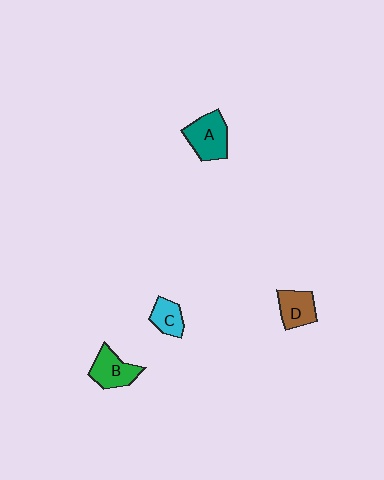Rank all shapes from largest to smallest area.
From largest to smallest: A (teal), B (green), D (brown), C (cyan).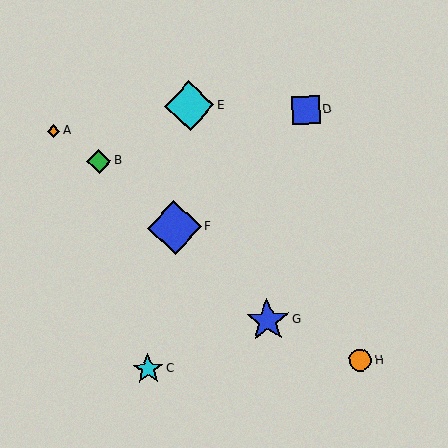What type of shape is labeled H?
Shape H is an orange circle.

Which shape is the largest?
The blue diamond (labeled F) is the largest.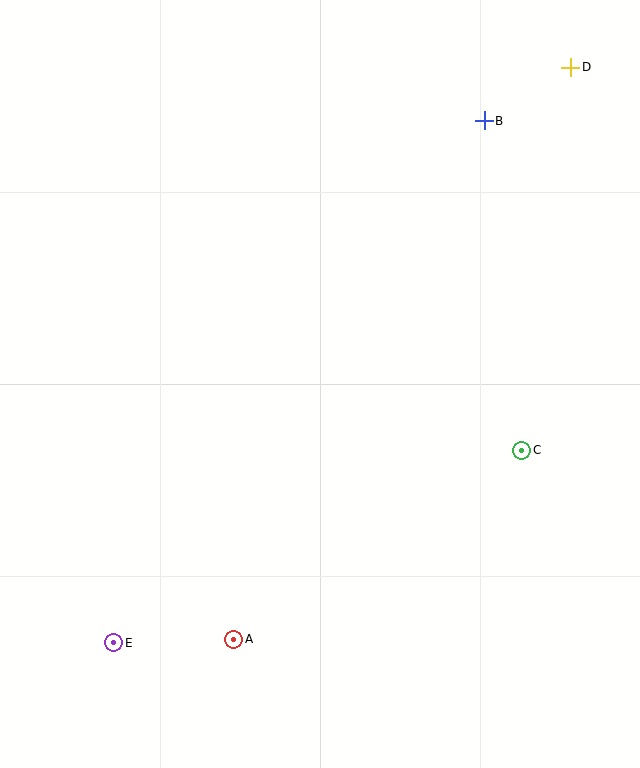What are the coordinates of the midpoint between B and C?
The midpoint between B and C is at (503, 285).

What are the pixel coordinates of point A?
Point A is at (234, 639).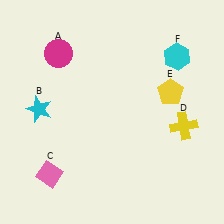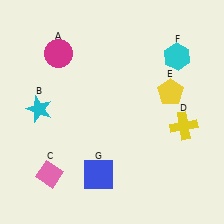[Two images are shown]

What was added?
A blue square (G) was added in Image 2.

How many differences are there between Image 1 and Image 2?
There is 1 difference between the two images.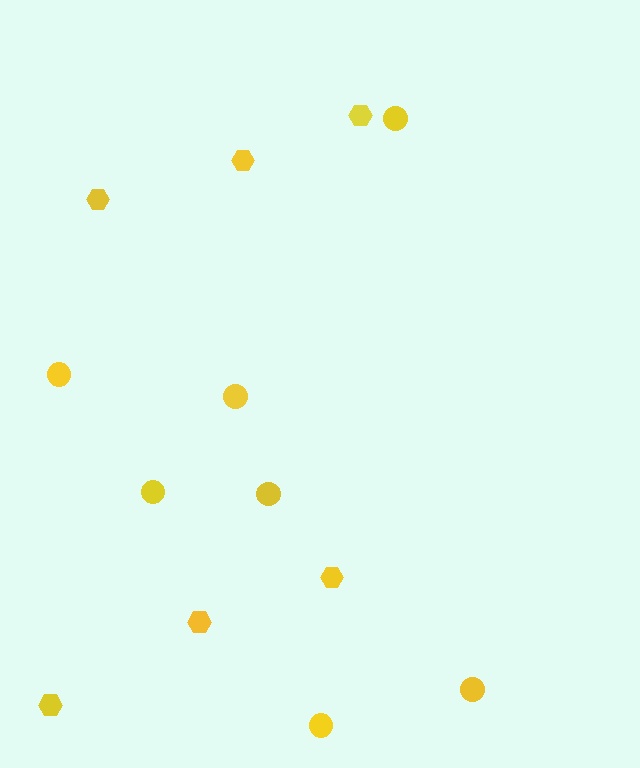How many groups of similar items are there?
There are 2 groups: one group of circles (7) and one group of hexagons (6).